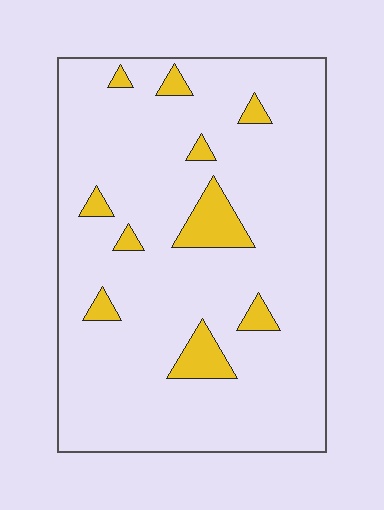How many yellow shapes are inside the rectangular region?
10.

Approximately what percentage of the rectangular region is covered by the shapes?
Approximately 10%.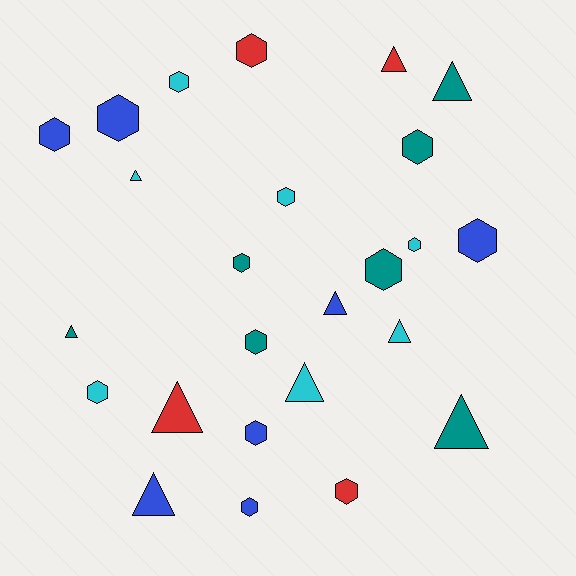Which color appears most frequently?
Blue, with 7 objects.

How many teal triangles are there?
There are 3 teal triangles.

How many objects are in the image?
There are 25 objects.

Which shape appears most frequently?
Hexagon, with 15 objects.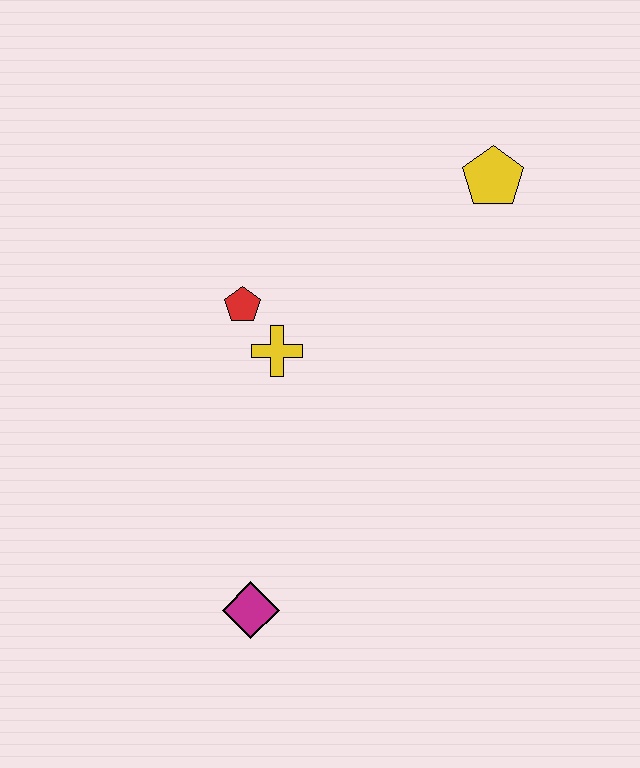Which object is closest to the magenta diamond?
The yellow cross is closest to the magenta diamond.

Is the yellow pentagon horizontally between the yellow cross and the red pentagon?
No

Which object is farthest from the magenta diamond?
The yellow pentagon is farthest from the magenta diamond.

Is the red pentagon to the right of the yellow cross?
No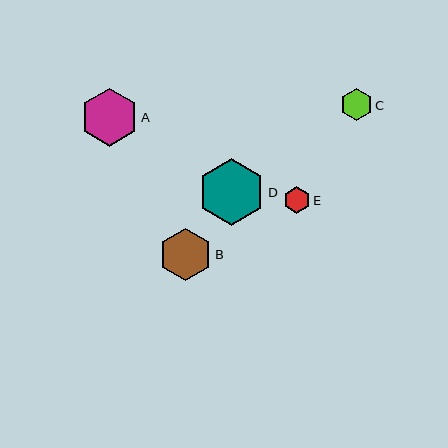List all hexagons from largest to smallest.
From largest to smallest: D, A, B, C, E.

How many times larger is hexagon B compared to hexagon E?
Hexagon B is approximately 2.0 times the size of hexagon E.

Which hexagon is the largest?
Hexagon D is the largest with a size of approximately 67 pixels.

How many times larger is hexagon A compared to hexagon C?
Hexagon A is approximately 1.8 times the size of hexagon C.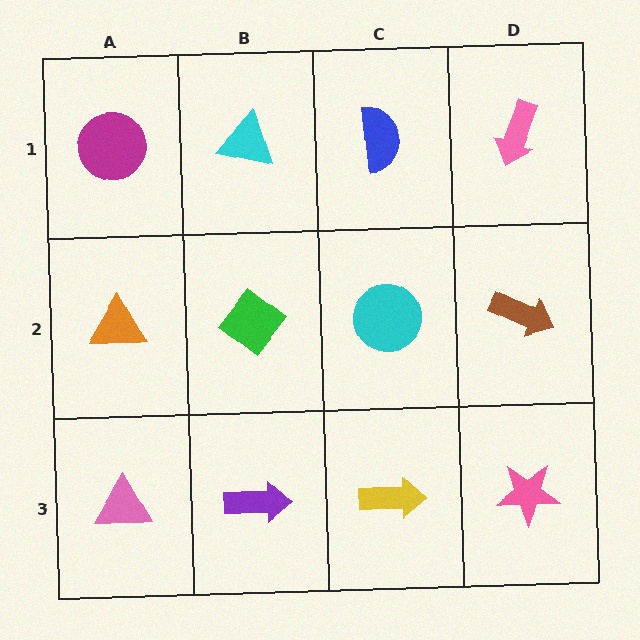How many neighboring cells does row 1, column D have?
2.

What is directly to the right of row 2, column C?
A brown arrow.